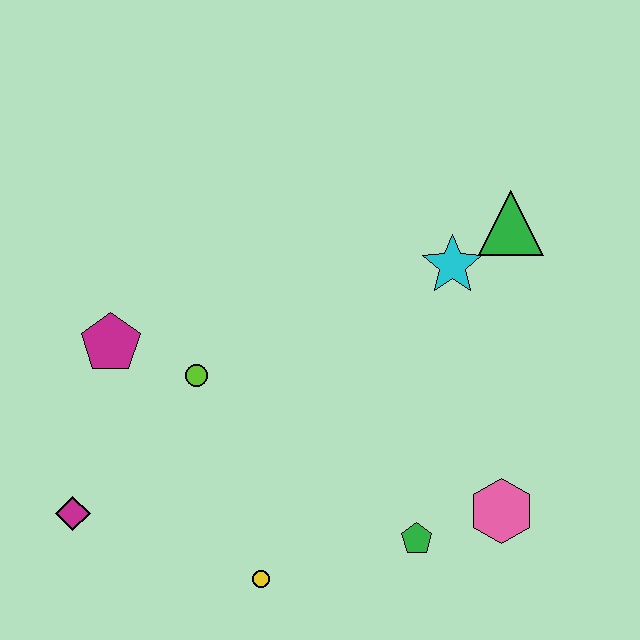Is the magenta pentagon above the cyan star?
No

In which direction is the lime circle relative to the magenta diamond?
The lime circle is above the magenta diamond.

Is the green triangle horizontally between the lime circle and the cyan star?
No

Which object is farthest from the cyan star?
The magenta diamond is farthest from the cyan star.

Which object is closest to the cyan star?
The green triangle is closest to the cyan star.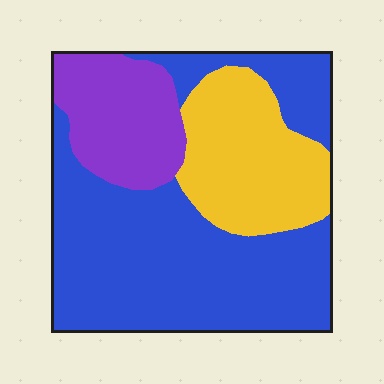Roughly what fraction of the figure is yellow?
Yellow covers 24% of the figure.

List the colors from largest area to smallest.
From largest to smallest: blue, yellow, purple.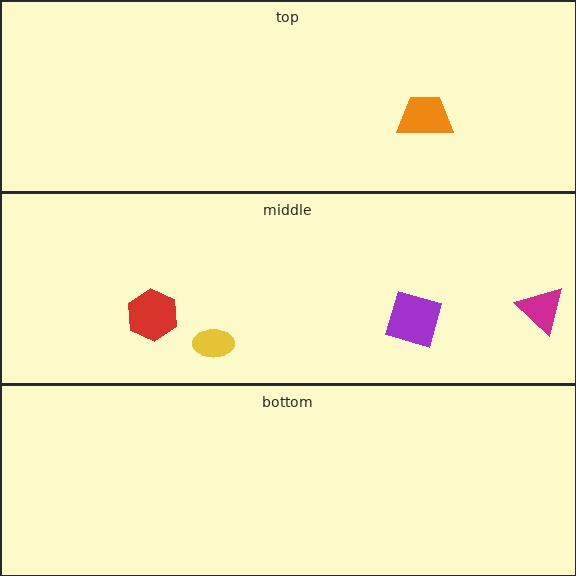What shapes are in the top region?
The orange trapezoid.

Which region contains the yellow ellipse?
The middle region.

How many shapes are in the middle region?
4.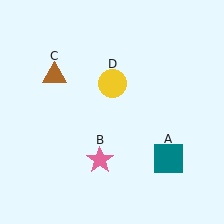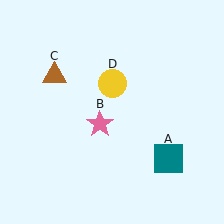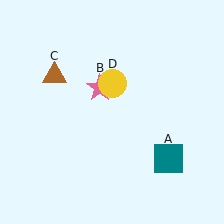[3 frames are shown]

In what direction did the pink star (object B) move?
The pink star (object B) moved up.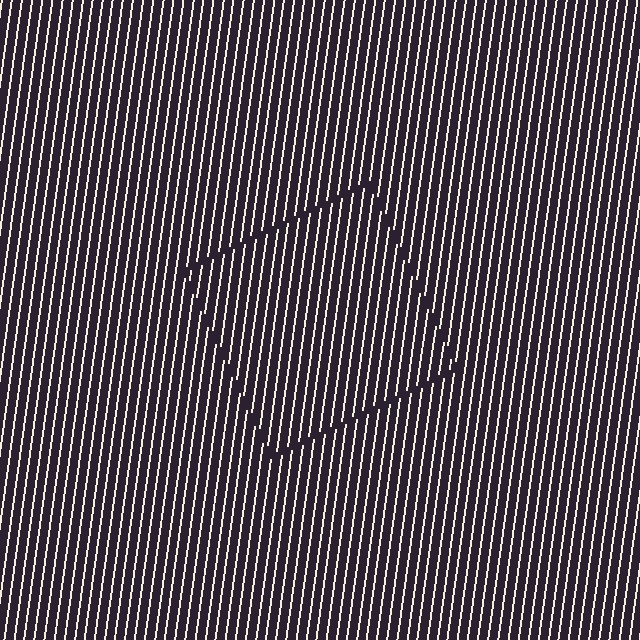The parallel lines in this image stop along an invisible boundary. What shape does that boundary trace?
An illusory square. The interior of the shape contains the same grating, shifted by half a period — the contour is defined by the phase discontinuity where line-ends from the inner and outer gratings abut.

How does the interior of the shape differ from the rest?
The interior of the shape contains the same grating, shifted by half a period — the contour is defined by the phase discontinuity where line-ends from the inner and outer gratings abut.